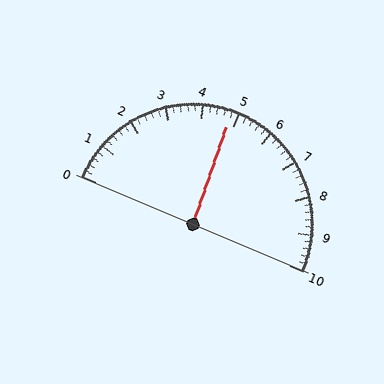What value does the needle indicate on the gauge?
The needle indicates approximately 4.8.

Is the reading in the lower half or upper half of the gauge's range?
The reading is in the lower half of the range (0 to 10).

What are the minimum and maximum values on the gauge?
The gauge ranges from 0 to 10.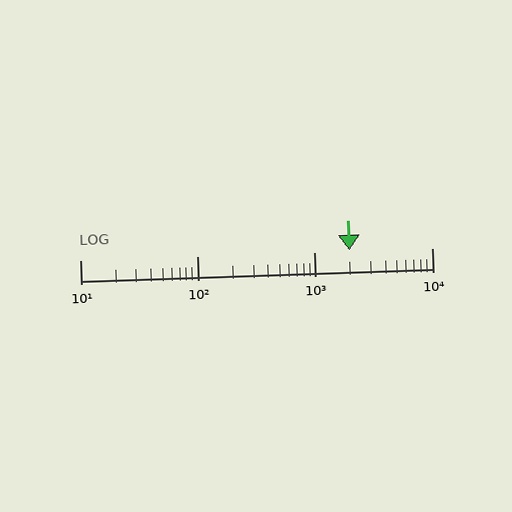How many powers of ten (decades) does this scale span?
The scale spans 3 decades, from 10 to 10000.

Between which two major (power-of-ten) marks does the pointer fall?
The pointer is between 1000 and 10000.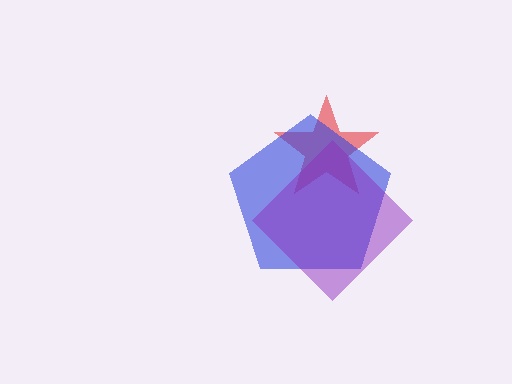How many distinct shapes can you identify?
There are 3 distinct shapes: a red star, a blue pentagon, a purple diamond.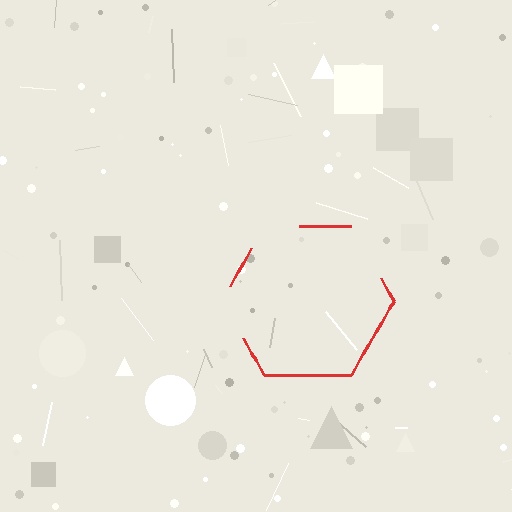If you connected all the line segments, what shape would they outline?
They would outline a hexagon.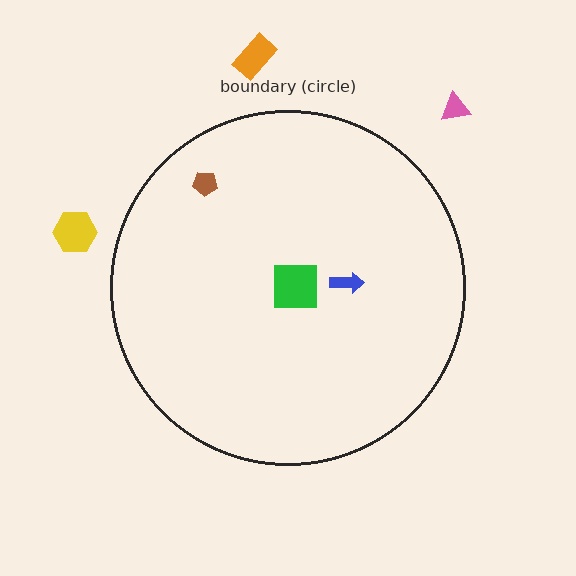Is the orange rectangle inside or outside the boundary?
Outside.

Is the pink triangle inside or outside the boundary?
Outside.